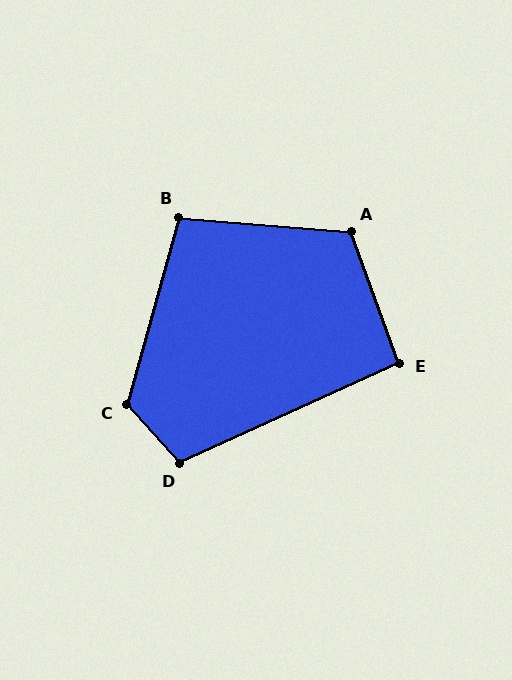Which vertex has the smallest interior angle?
E, at approximately 95 degrees.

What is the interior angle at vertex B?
Approximately 101 degrees (obtuse).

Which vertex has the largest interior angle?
C, at approximately 122 degrees.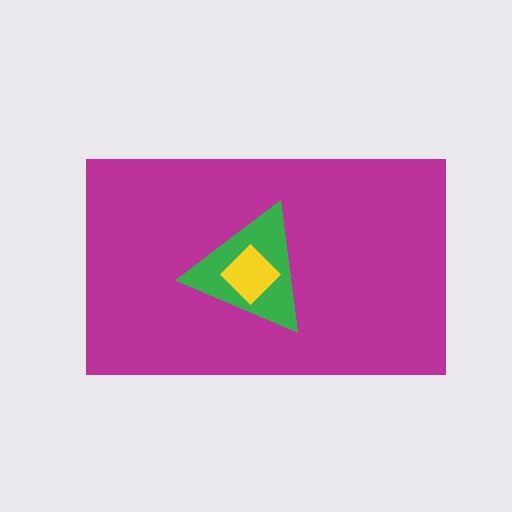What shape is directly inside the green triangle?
The yellow diamond.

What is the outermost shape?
The magenta rectangle.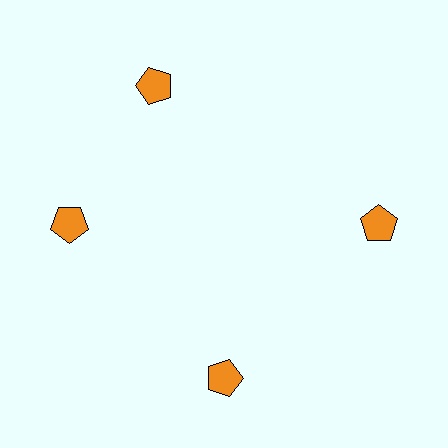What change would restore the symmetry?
The symmetry would be restored by rotating it back into even spacing with its neighbors so that all 4 pentagons sit at equal angles and equal distance from the center.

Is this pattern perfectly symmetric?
No. The 4 orange pentagons are arranged in a ring, but one element near the 12 o'clock position is rotated out of alignment along the ring, breaking the 4-fold rotational symmetry.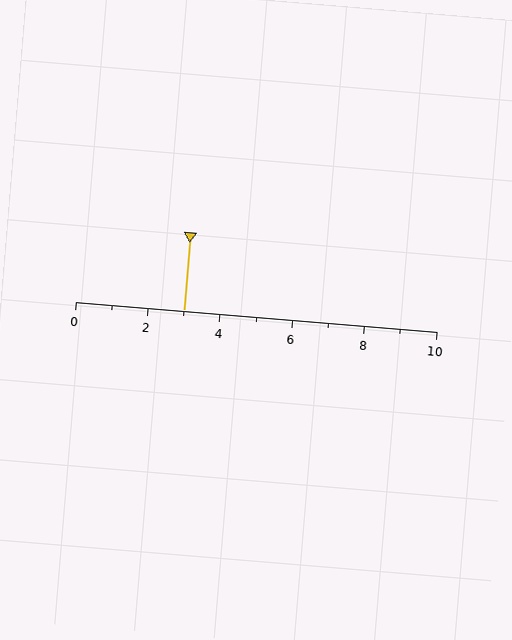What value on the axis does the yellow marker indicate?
The marker indicates approximately 3.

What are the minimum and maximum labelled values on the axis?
The axis runs from 0 to 10.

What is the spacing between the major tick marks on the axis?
The major ticks are spaced 2 apart.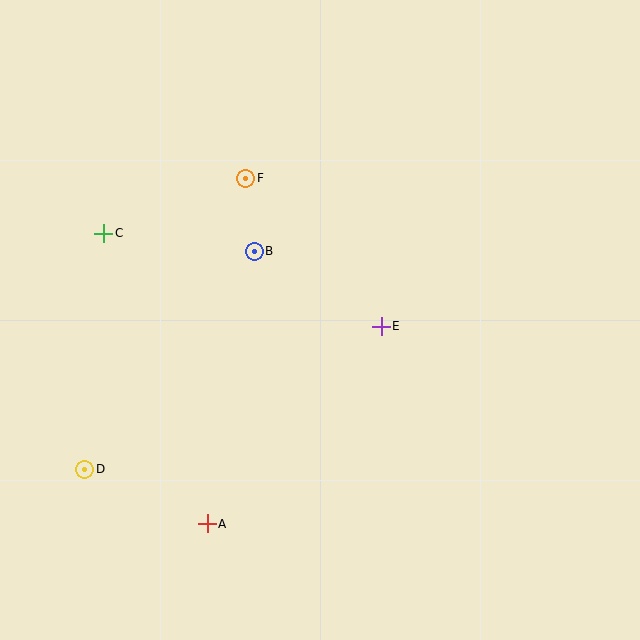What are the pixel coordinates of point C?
Point C is at (104, 233).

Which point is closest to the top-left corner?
Point C is closest to the top-left corner.